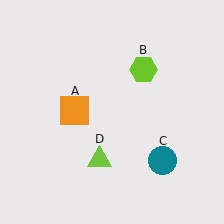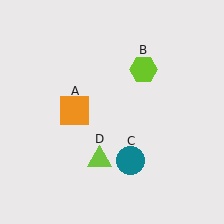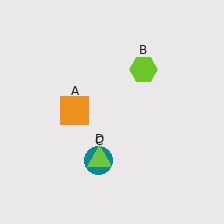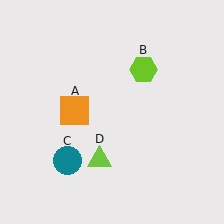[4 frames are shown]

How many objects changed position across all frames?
1 object changed position: teal circle (object C).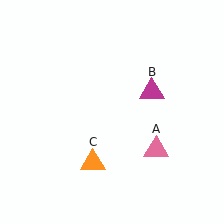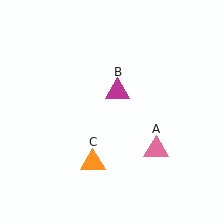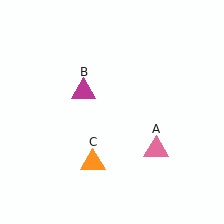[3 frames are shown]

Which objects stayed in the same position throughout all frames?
Pink triangle (object A) and orange triangle (object C) remained stationary.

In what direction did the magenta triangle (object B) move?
The magenta triangle (object B) moved left.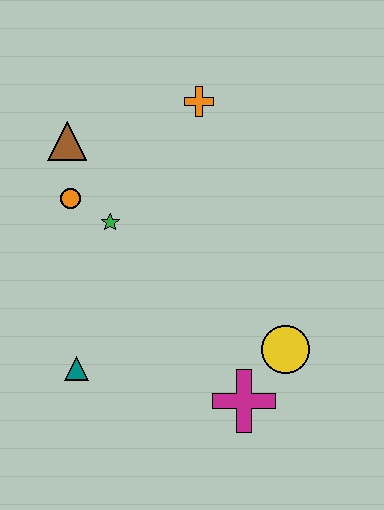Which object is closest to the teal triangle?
The green star is closest to the teal triangle.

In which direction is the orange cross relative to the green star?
The orange cross is above the green star.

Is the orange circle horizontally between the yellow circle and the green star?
No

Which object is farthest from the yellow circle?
The brown triangle is farthest from the yellow circle.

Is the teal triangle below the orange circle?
Yes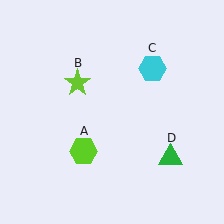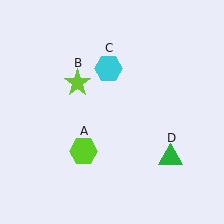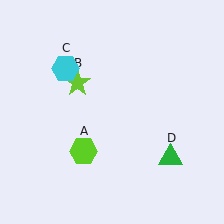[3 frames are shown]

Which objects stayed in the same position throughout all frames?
Lime hexagon (object A) and lime star (object B) and green triangle (object D) remained stationary.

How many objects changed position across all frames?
1 object changed position: cyan hexagon (object C).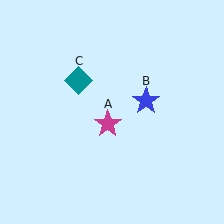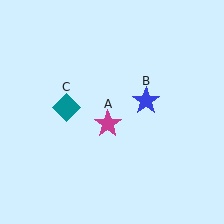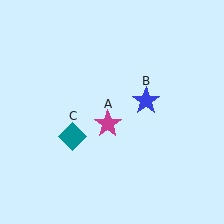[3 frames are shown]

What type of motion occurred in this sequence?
The teal diamond (object C) rotated counterclockwise around the center of the scene.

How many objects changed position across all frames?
1 object changed position: teal diamond (object C).